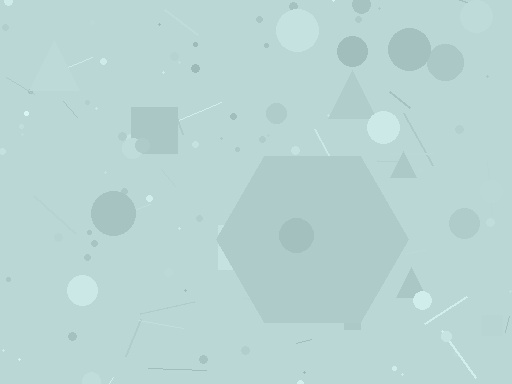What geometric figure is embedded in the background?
A hexagon is embedded in the background.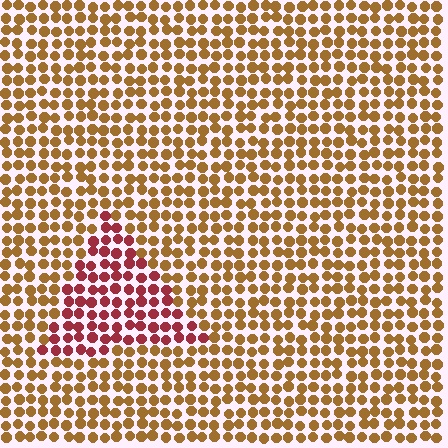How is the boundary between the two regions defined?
The boundary is defined purely by a slight shift in hue (about 45 degrees). Spacing, size, and orientation are identical on both sides.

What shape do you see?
I see a triangle.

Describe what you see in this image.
The image is filled with small brown elements in a uniform arrangement. A triangle-shaped region is visible where the elements are tinted to a slightly different hue, forming a subtle color boundary.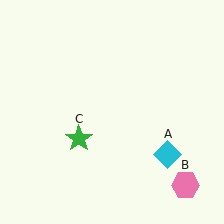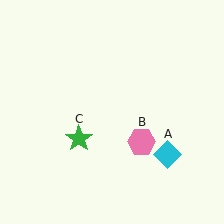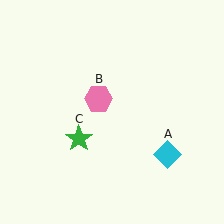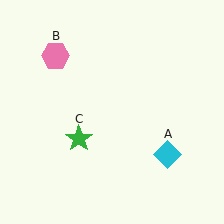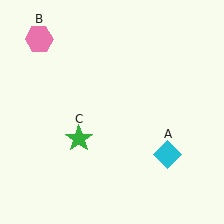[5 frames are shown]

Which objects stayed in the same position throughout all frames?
Cyan diamond (object A) and green star (object C) remained stationary.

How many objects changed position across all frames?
1 object changed position: pink hexagon (object B).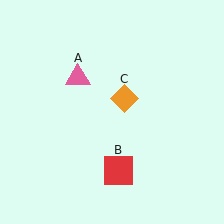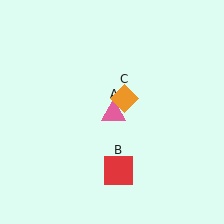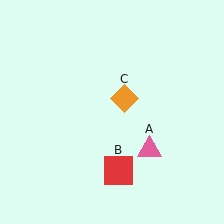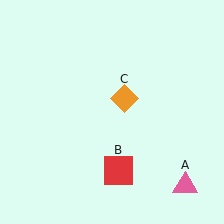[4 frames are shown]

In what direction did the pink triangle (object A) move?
The pink triangle (object A) moved down and to the right.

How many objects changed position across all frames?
1 object changed position: pink triangle (object A).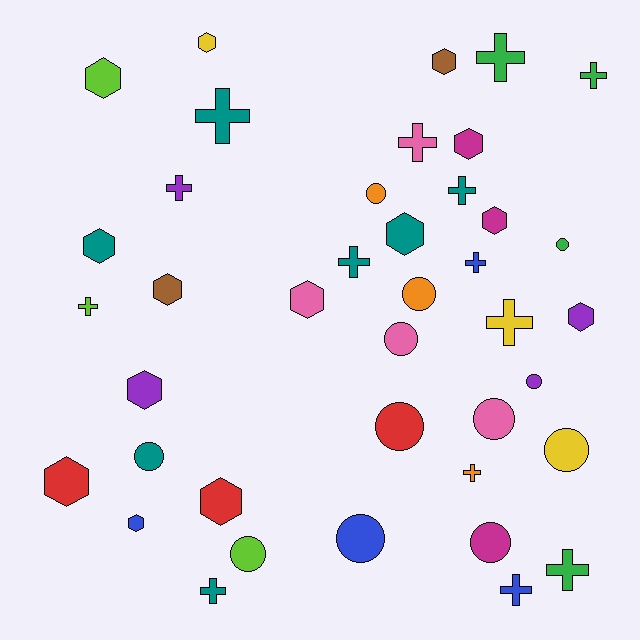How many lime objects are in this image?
There are 3 lime objects.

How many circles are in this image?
There are 12 circles.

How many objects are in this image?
There are 40 objects.